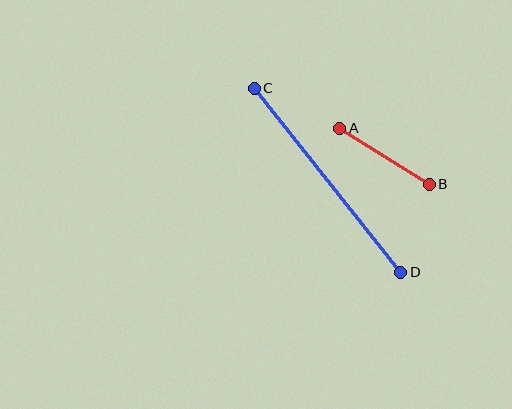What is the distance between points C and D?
The distance is approximately 235 pixels.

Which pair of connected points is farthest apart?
Points C and D are farthest apart.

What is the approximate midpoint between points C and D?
The midpoint is at approximately (327, 180) pixels.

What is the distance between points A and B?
The distance is approximately 106 pixels.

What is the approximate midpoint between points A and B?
The midpoint is at approximately (385, 156) pixels.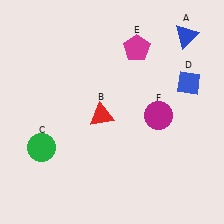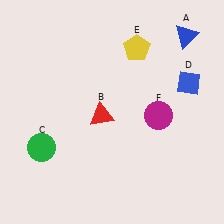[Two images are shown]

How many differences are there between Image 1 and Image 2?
There is 1 difference between the two images.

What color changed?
The pentagon (E) changed from magenta in Image 1 to yellow in Image 2.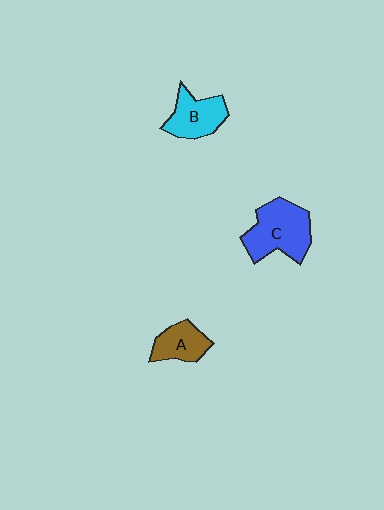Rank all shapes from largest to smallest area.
From largest to smallest: C (blue), B (cyan), A (brown).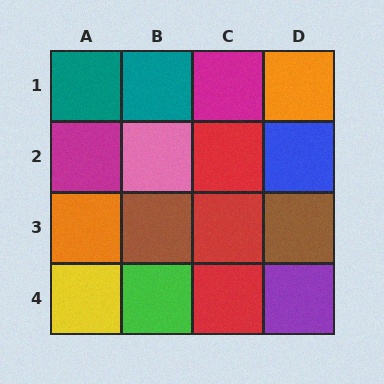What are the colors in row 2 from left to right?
Magenta, pink, red, blue.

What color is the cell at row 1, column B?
Teal.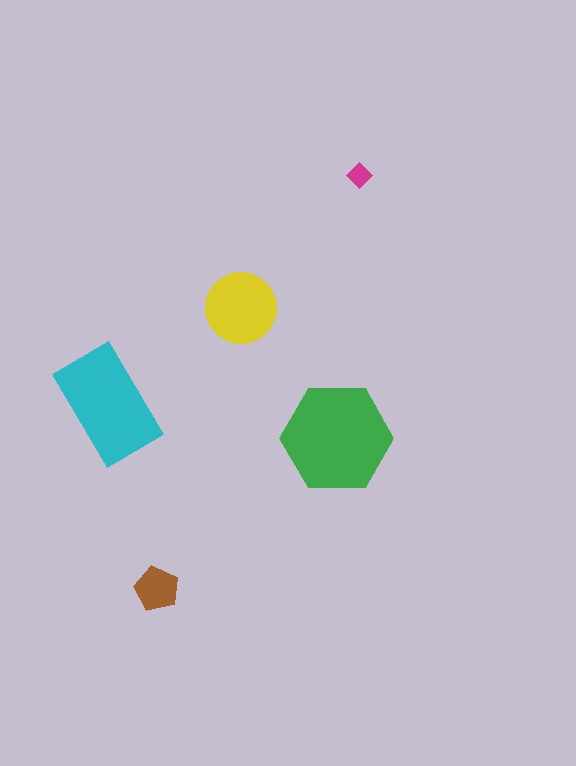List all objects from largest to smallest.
The green hexagon, the cyan rectangle, the yellow circle, the brown pentagon, the magenta diamond.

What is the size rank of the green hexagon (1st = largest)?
1st.